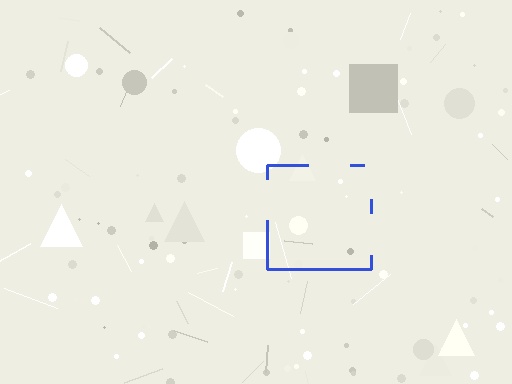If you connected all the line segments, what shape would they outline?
They would outline a square.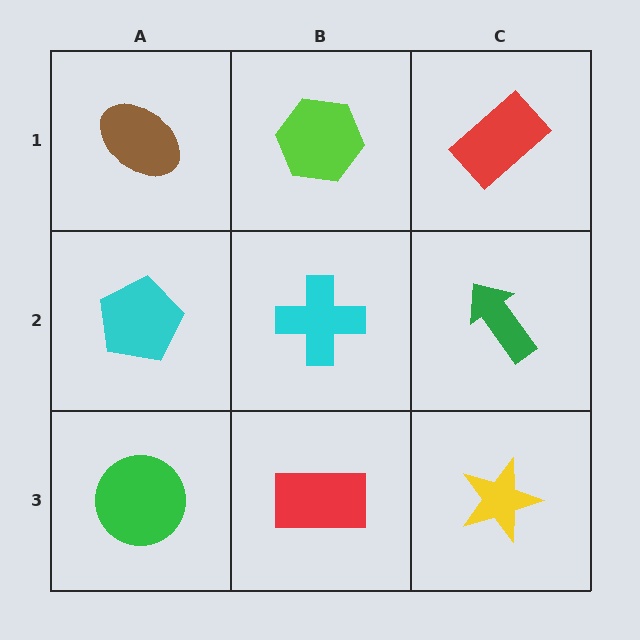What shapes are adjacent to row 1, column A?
A cyan pentagon (row 2, column A), a lime hexagon (row 1, column B).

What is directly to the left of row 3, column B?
A green circle.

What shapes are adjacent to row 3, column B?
A cyan cross (row 2, column B), a green circle (row 3, column A), a yellow star (row 3, column C).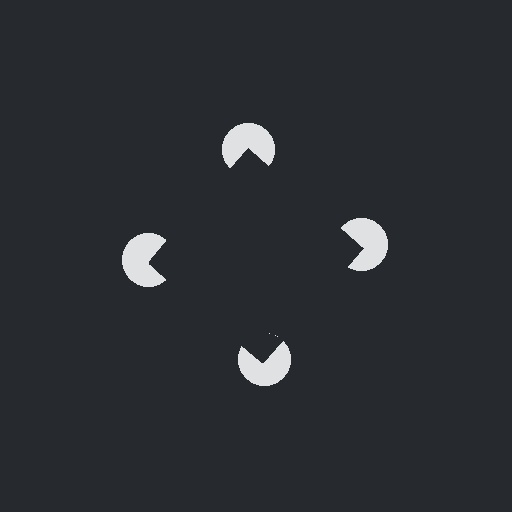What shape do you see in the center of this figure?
An illusory square — its edges are inferred from the aligned wedge cuts in the pac-man discs, not physically drawn.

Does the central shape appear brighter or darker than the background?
It typically appears slightly darker than the background, even though no actual brightness change is drawn.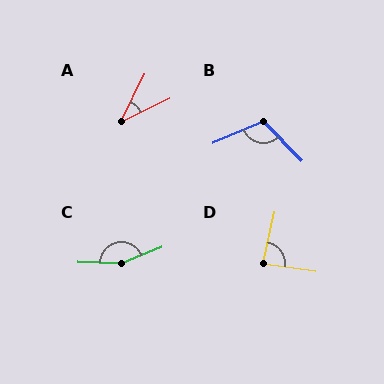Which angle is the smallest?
A, at approximately 38 degrees.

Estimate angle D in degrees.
Approximately 86 degrees.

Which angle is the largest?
C, at approximately 156 degrees.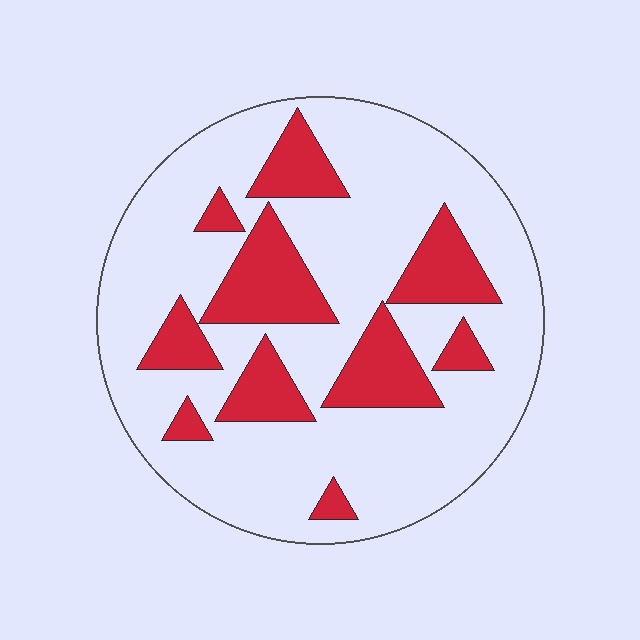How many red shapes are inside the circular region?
10.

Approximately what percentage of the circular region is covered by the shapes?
Approximately 25%.